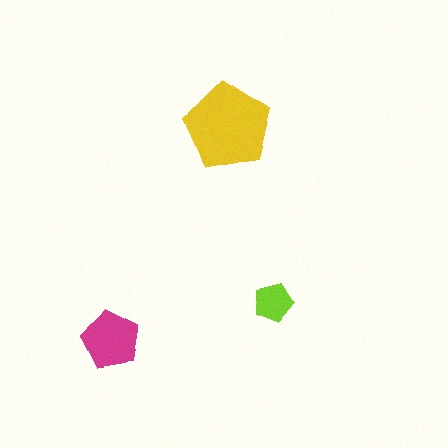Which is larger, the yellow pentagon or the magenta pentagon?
The yellow one.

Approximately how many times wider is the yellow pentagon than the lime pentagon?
About 2 times wider.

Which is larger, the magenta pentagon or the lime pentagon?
The magenta one.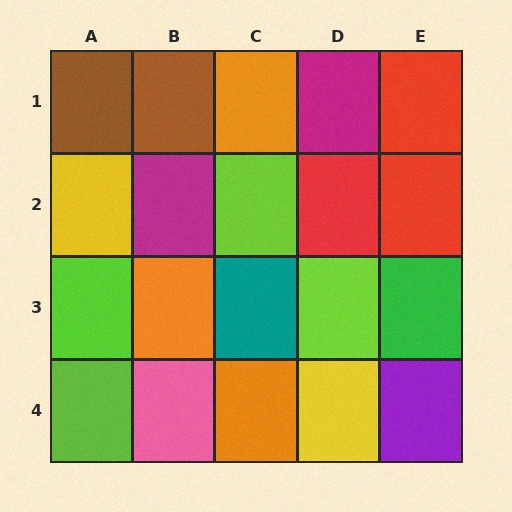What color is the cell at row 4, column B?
Pink.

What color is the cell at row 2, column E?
Red.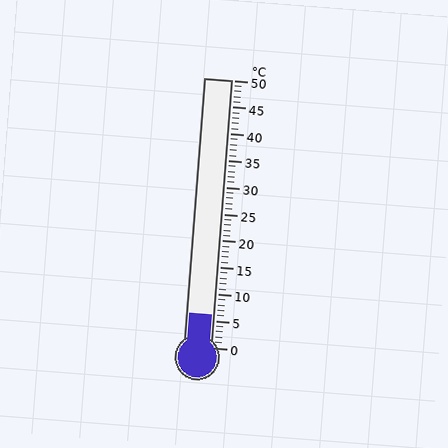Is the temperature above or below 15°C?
The temperature is below 15°C.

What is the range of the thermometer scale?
The thermometer scale ranges from 0°C to 50°C.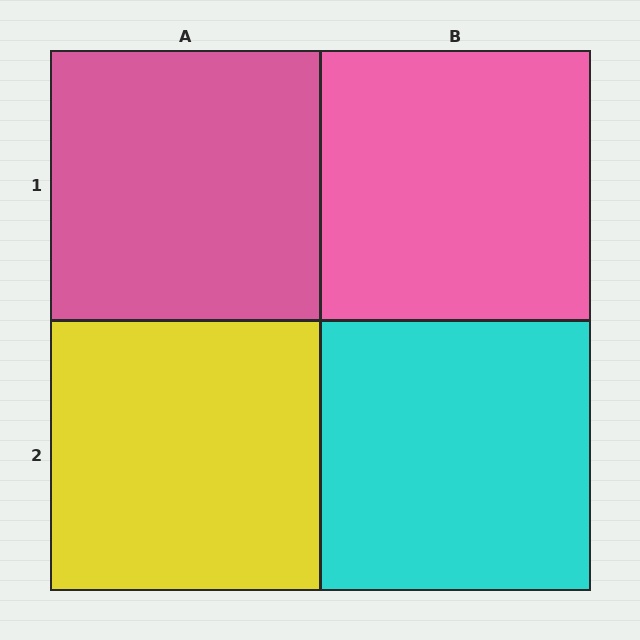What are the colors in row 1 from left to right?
Pink, pink.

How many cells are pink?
2 cells are pink.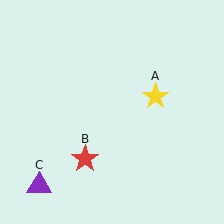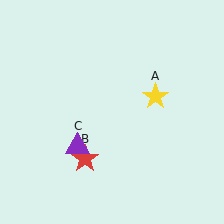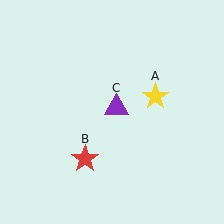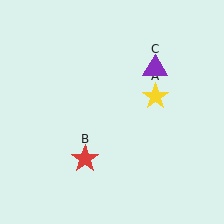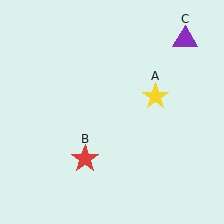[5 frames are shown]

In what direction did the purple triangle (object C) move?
The purple triangle (object C) moved up and to the right.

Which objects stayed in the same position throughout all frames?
Yellow star (object A) and red star (object B) remained stationary.